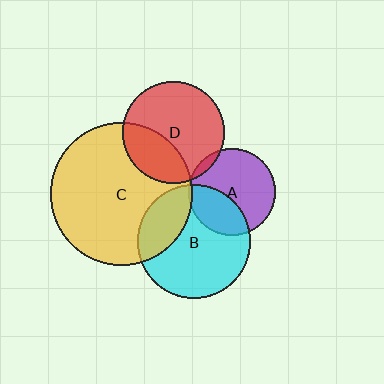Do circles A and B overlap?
Yes.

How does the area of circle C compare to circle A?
Approximately 2.7 times.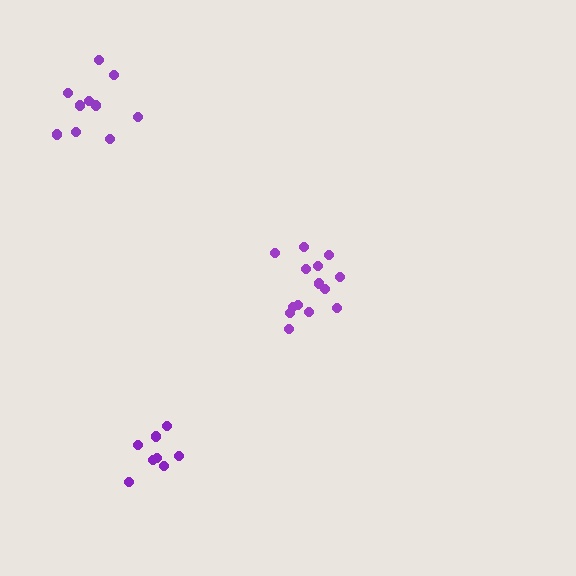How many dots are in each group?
Group 1: 14 dots, Group 2: 8 dots, Group 3: 10 dots (32 total).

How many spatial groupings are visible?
There are 3 spatial groupings.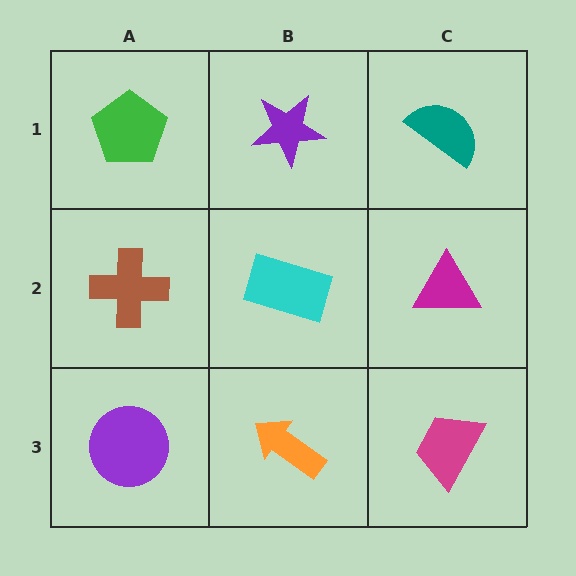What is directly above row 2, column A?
A green pentagon.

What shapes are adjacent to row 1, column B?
A cyan rectangle (row 2, column B), a green pentagon (row 1, column A), a teal semicircle (row 1, column C).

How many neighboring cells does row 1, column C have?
2.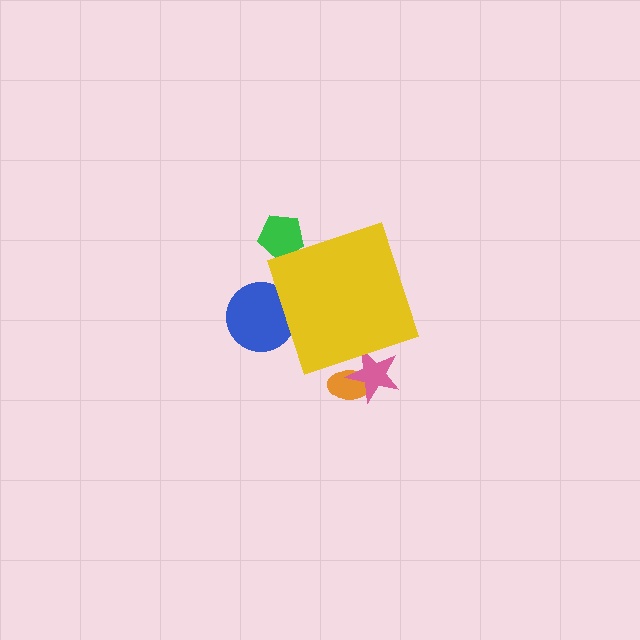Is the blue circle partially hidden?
Yes, the blue circle is partially hidden behind the yellow diamond.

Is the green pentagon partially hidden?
Yes, the green pentagon is partially hidden behind the yellow diamond.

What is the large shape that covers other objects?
A yellow diamond.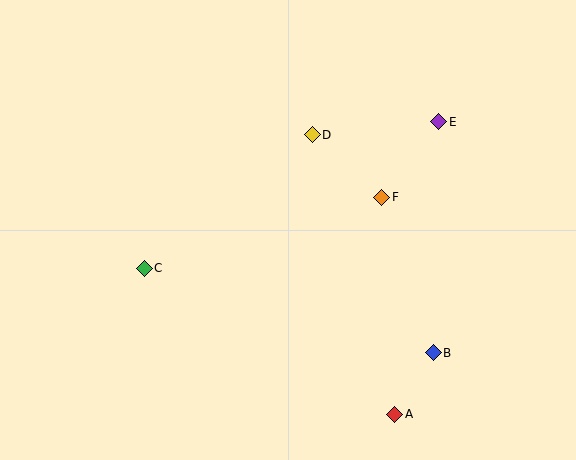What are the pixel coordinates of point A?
Point A is at (395, 414).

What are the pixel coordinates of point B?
Point B is at (433, 353).